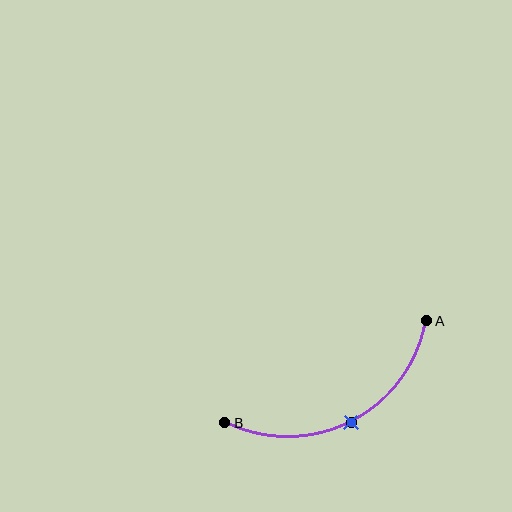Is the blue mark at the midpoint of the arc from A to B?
Yes. The blue mark lies on the arc at equal arc-length from both A and B — it is the arc midpoint.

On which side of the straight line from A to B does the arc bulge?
The arc bulges below the straight line connecting A and B.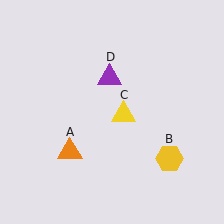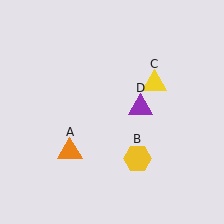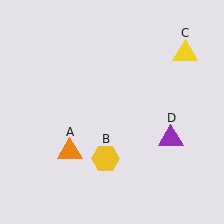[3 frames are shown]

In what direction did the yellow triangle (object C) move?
The yellow triangle (object C) moved up and to the right.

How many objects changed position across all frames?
3 objects changed position: yellow hexagon (object B), yellow triangle (object C), purple triangle (object D).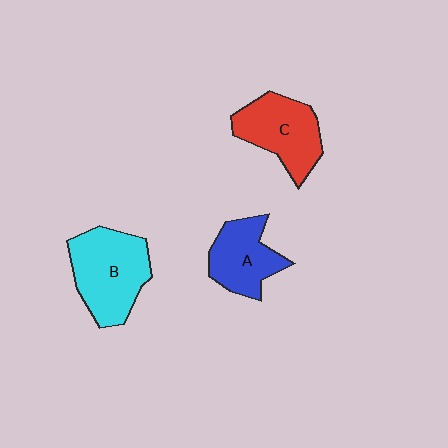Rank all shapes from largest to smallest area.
From largest to smallest: B (cyan), C (red), A (blue).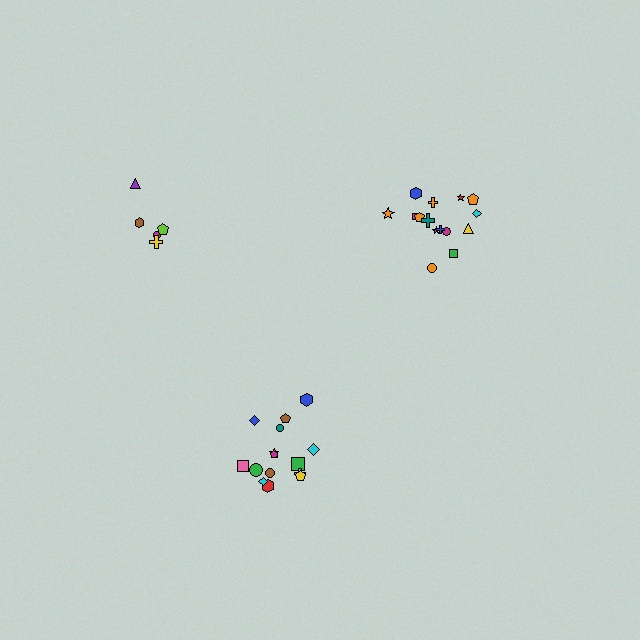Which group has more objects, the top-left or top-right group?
The top-right group.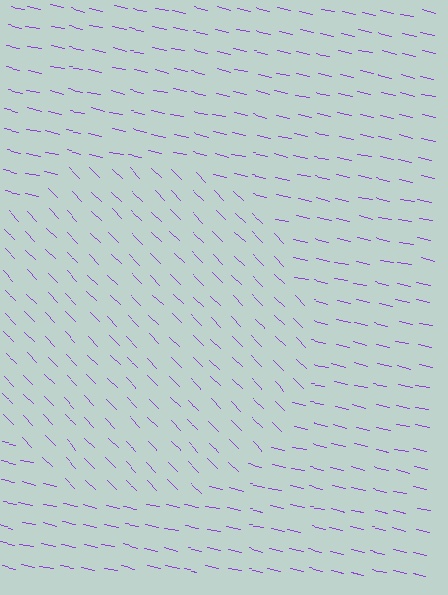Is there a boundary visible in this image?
Yes, there is a texture boundary formed by a change in line orientation.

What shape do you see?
I see a circle.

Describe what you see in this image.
The image is filled with small purple line segments. A circle region in the image has lines oriented differently from the surrounding lines, creating a visible texture boundary.